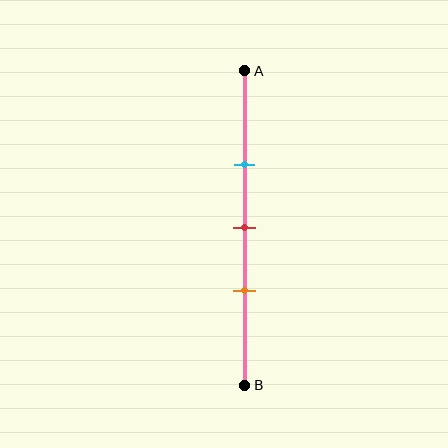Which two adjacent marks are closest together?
The red and orange marks are the closest adjacent pair.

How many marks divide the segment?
There are 3 marks dividing the segment.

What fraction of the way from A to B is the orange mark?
The orange mark is approximately 70% (0.7) of the way from A to B.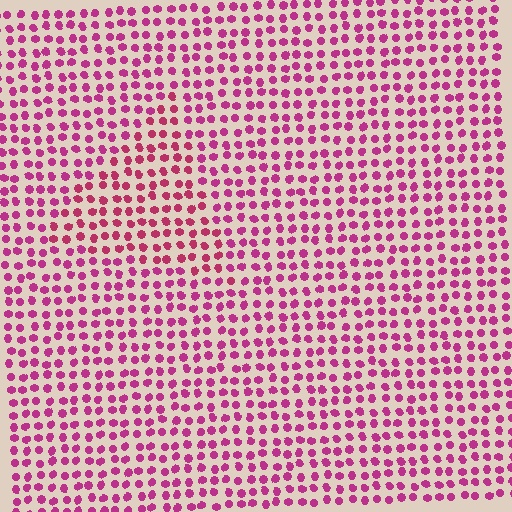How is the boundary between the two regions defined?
The boundary is defined purely by a slight shift in hue (about 17 degrees). Spacing, size, and orientation are identical on both sides.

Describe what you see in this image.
The image is filled with small magenta elements in a uniform arrangement. A triangle-shaped region is visible where the elements are tinted to a slightly different hue, forming a subtle color boundary.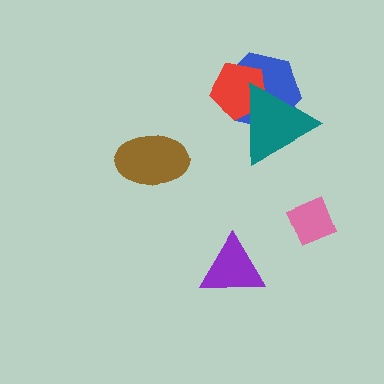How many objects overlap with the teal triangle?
2 objects overlap with the teal triangle.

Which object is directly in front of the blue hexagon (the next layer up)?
The red pentagon is directly in front of the blue hexagon.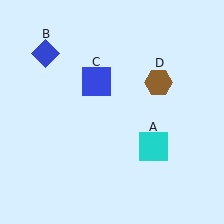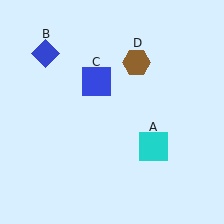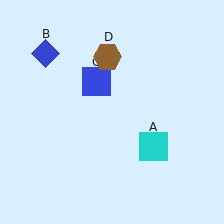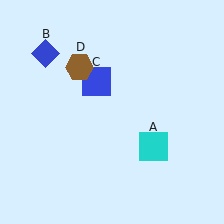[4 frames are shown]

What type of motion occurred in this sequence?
The brown hexagon (object D) rotated counterclockwise around the center of the scene.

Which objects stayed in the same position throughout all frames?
Cyan square (object A) and blue diamond (object B) and blue square (object C) remained stationary.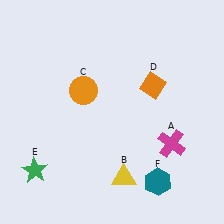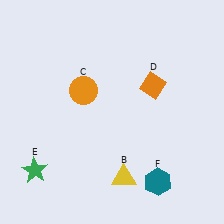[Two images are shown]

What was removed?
The magenta cross (A) was removed in Image 2.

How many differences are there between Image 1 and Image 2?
There is 1 difference between the two images.